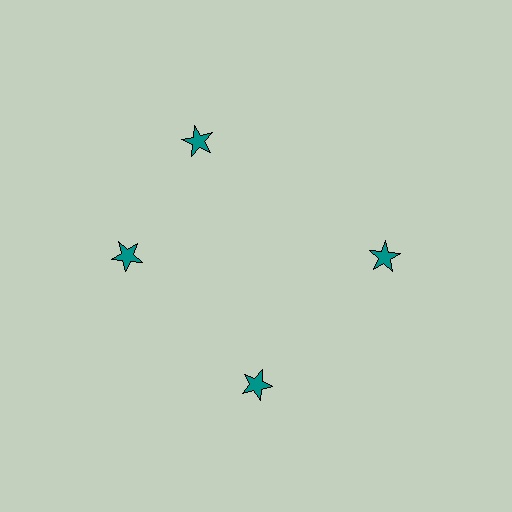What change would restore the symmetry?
The symmetry would be restored by rotating it back into even spacing with its neighbors so that all 4 stars sit at equal angles and equal distance from the center.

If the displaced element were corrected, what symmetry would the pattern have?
It would have 4-fold rotational symmetry — the pattern would map onto itself every 90 degrees.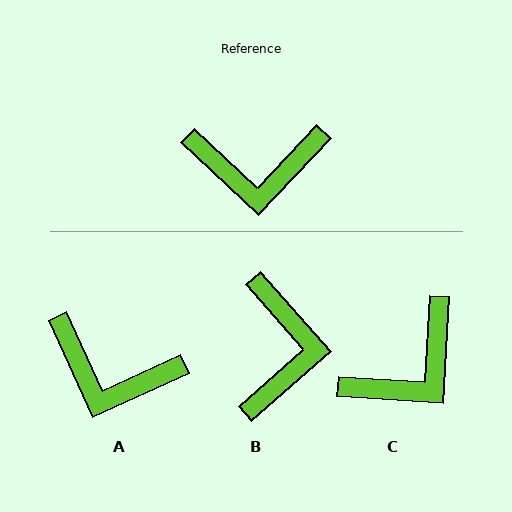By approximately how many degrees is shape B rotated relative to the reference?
Approximately 85 degrees counter-clockwise.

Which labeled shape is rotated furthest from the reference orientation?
B, about 85 degrees away.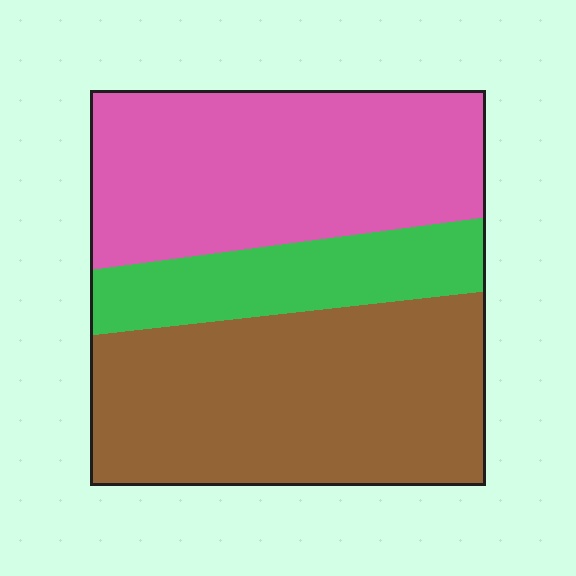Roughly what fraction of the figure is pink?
Pink takes up between a quarter and a half of the figure.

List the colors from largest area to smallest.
From largest to smallest: brown, pink, green.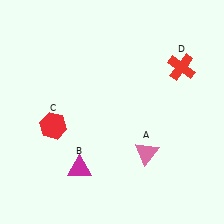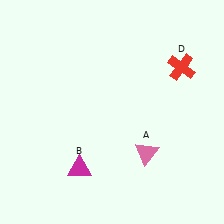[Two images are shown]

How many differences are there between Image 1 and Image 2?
There is 1 difference between the two images.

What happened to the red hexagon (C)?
The red hexagon (C) was removed in Image 2. It was in the bottom-left area of Image 1.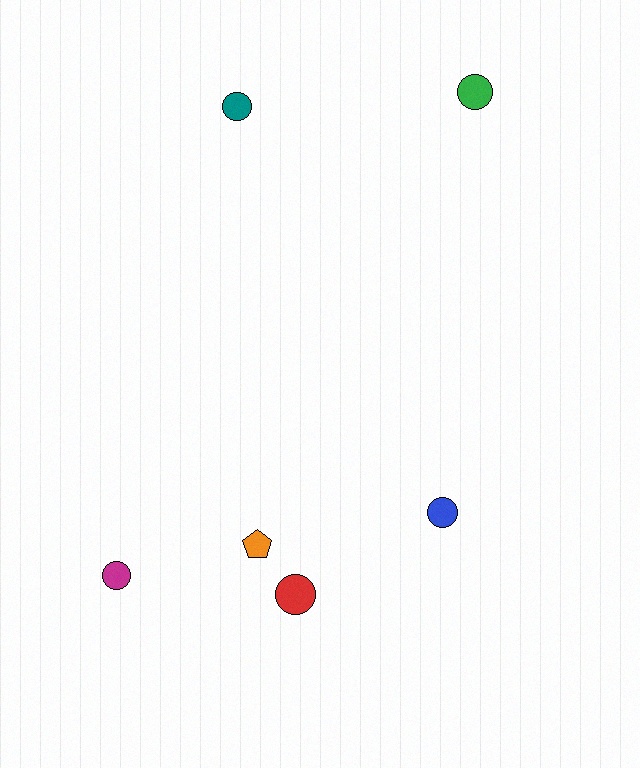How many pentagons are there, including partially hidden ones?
There is 1 pentagon.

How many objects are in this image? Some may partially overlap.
There are 6 objects.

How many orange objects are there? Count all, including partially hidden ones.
There is 1 orange object.